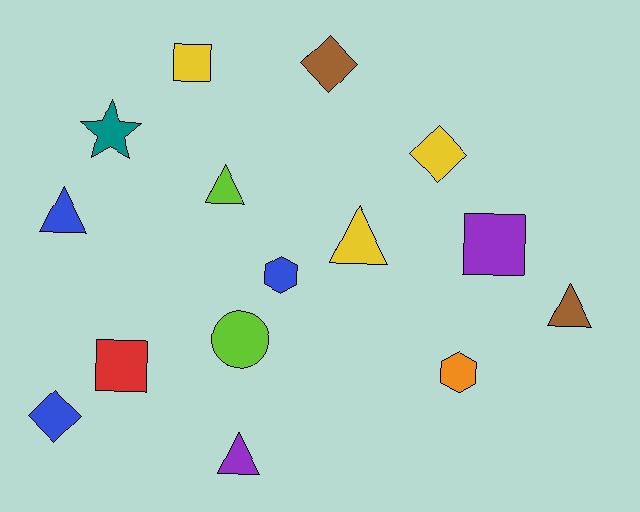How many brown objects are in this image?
There are 2 brown objects.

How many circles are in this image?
There is 1 circle.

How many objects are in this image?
There are 15 objects.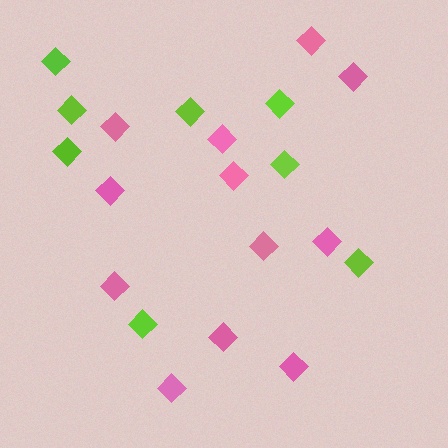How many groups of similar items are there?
There are 2 groups: one group of lime diamonds (8) and one group of pink diamonds (12).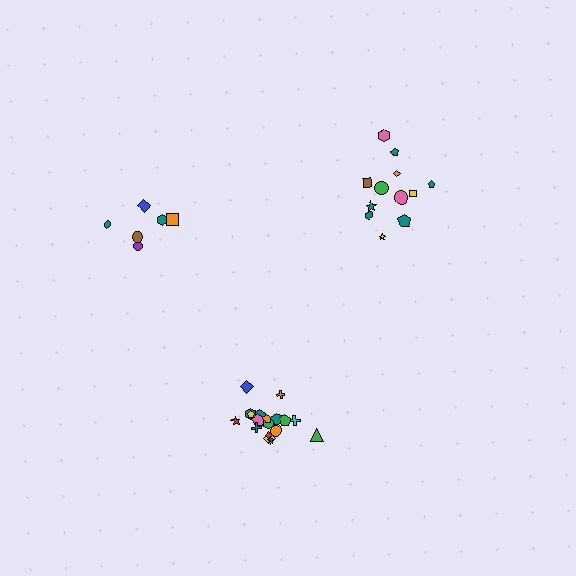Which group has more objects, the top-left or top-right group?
The top-right group.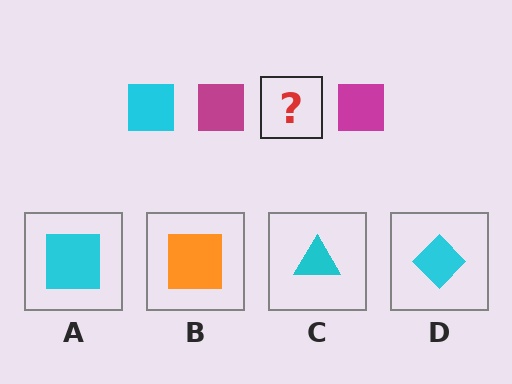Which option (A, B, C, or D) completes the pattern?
A.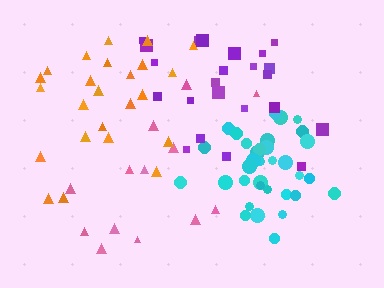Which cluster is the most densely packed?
Cyan.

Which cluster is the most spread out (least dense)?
Pink.